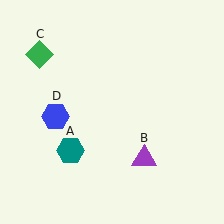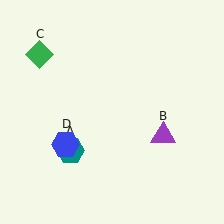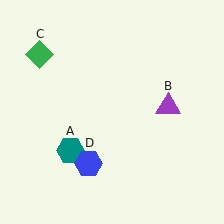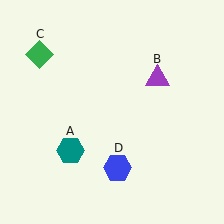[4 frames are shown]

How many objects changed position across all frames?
2 objects changed position: purple triangle (object B), blue hexagon (object D).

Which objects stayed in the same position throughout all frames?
Teal hexagon (object A) and green diamond (object C) remained stationary.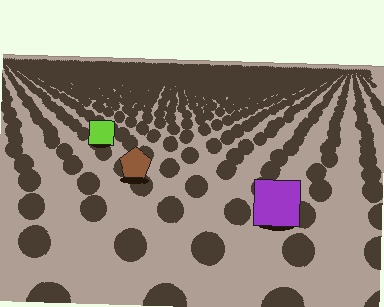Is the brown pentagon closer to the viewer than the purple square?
No. The purple square is closer — you can tell from the texture gradient: the ground texture is coarser near it.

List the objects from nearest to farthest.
From nearest to farthest: the purple square, the brown pentagon, the lime square.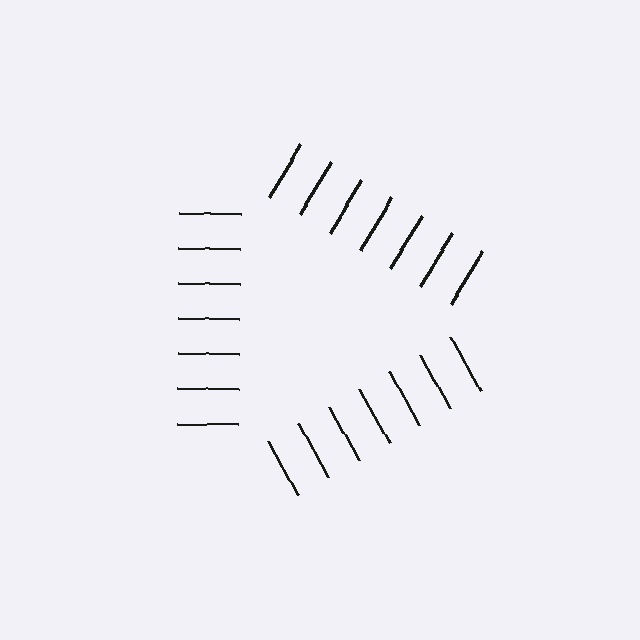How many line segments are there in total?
21 — 7 along each of the 3 edges.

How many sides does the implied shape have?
3 sides — the line-ends trace a triangle.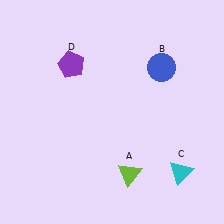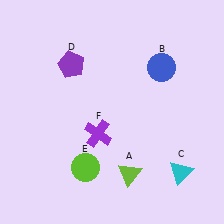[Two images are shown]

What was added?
A lime circle (E), a purple cross (F) were added in Image 2.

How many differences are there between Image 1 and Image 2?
There are 2 differences between the two images.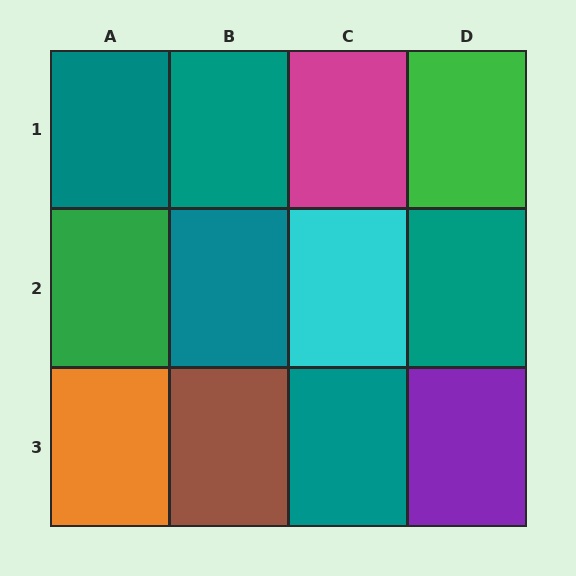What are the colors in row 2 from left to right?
Green, teal, cyan, teal.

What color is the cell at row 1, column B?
Teal.